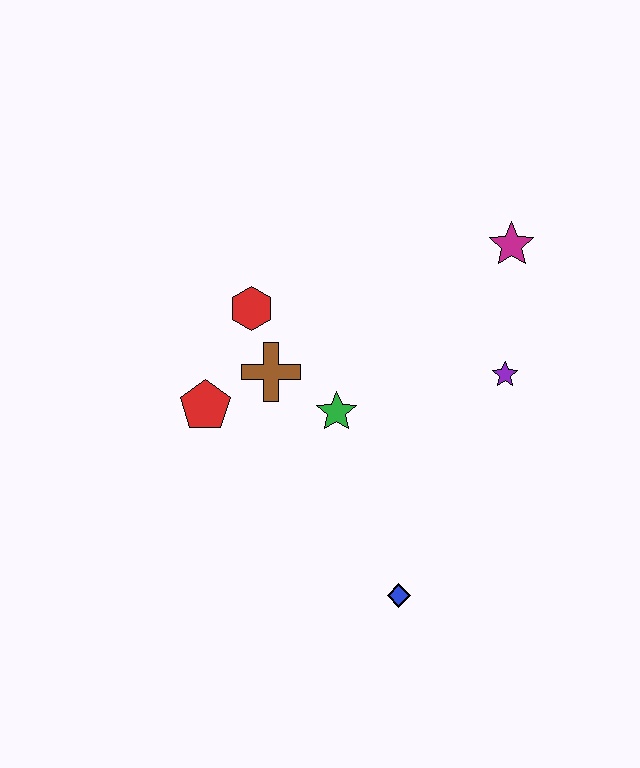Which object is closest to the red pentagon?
The brown cross is closest to the red pentagon.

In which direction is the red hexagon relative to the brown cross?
The red hexagon is above the brown cross.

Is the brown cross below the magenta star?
Yes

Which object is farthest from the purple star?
The red pentagon is farthest from the purple star.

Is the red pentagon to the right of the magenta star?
No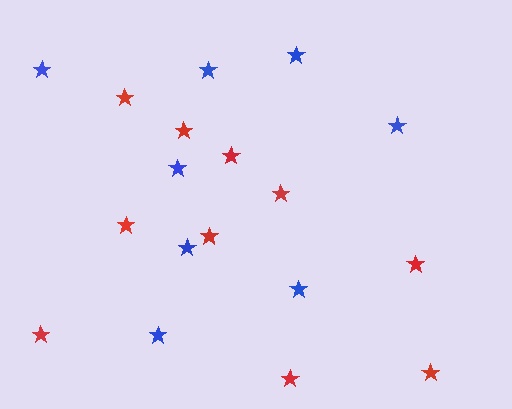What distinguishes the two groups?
There are 2 groups: one group of red stars (10) and one group of blue stars (8).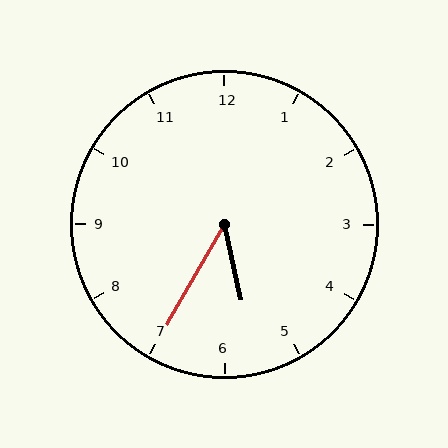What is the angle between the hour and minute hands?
Approximately 42 degrees.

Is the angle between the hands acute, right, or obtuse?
It is acute.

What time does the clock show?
5:35.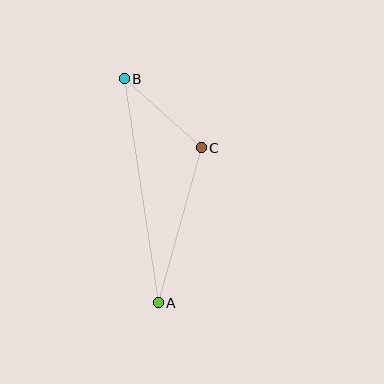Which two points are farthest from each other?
Points A and B are farthest from each other.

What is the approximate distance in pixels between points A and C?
The distance between A and C is approximately 161 pixels.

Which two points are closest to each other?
Points B and C are closest to each other.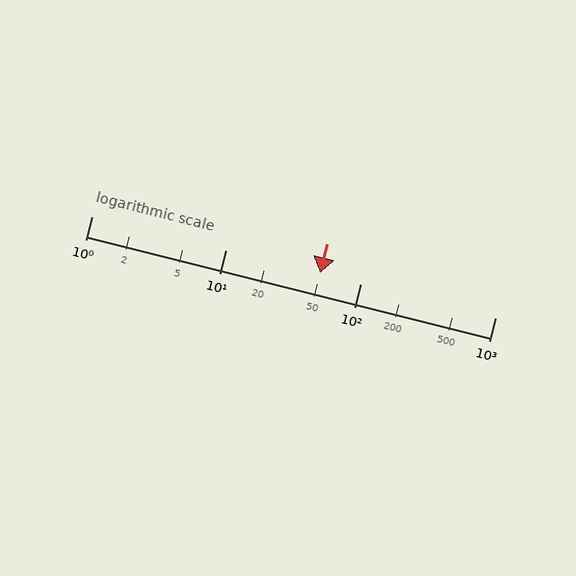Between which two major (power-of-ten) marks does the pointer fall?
The pointer is between 10 and 100.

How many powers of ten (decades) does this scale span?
The scale spans 3 decades, from 1 to 1000.